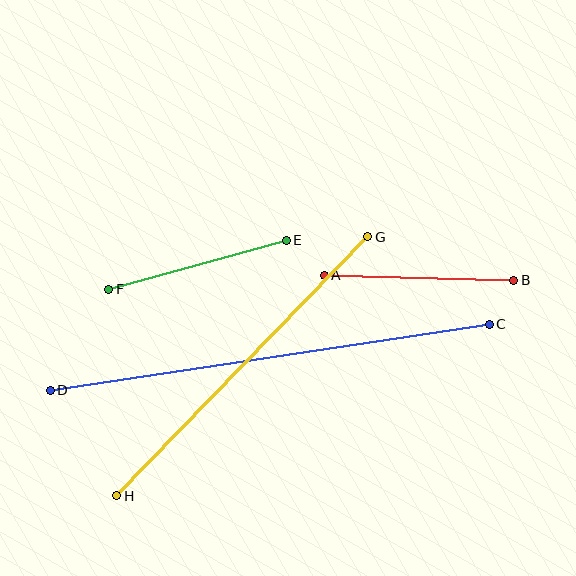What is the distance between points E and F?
The distance is approximately 184 pixels.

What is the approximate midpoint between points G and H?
The midpoint is at approximately (242, 366) pixels.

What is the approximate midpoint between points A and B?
The midpoint is at approximately (419, 278) pixels.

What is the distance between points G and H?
The distance is approximately 360 pixels.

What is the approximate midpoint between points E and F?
The midpoint is at approximately (198, 265) pixels.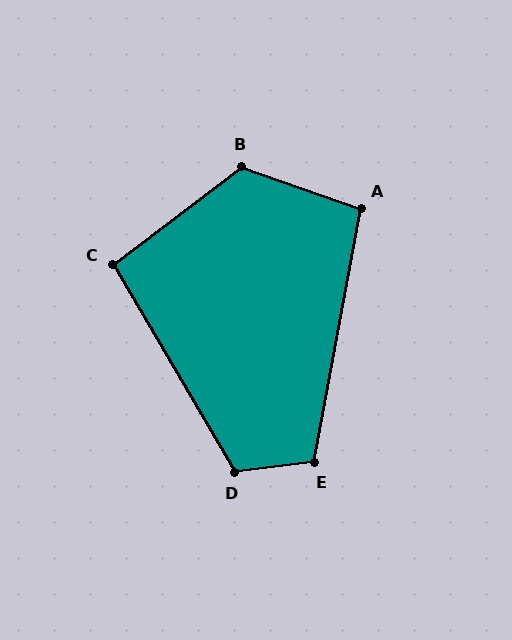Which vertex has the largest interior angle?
B, at approximately 124 degrees.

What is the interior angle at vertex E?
Approximately 108 degrees (obtuse).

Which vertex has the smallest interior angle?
C, at approximately 97 degrees.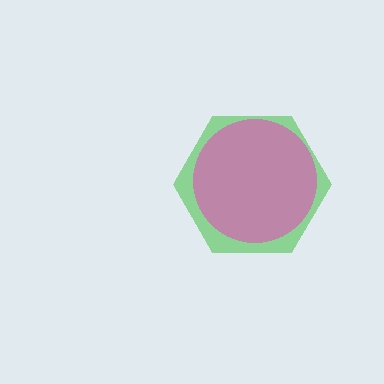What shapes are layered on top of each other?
The layered shapes are: a green hexagon, a pink circle.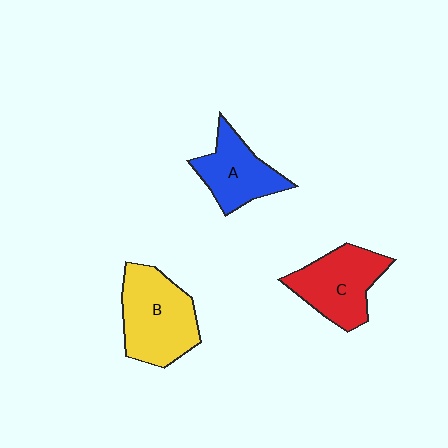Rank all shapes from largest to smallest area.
From largest to smallest: B (yellow), C (red), A (blue).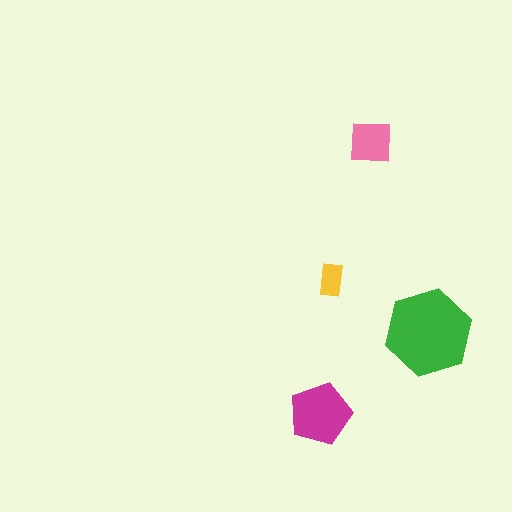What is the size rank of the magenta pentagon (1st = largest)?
2nd.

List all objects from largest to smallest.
The green hexagon, the magenta pentagon, the pink square, the yellow rectangle.